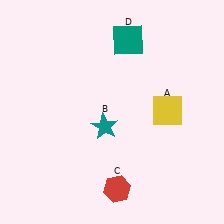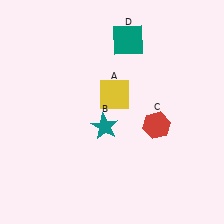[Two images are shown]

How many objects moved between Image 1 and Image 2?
2 objects moved between the two images.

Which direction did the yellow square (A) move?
The yellow square (A) moved left.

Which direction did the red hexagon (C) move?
The red hexagon (C) moved up.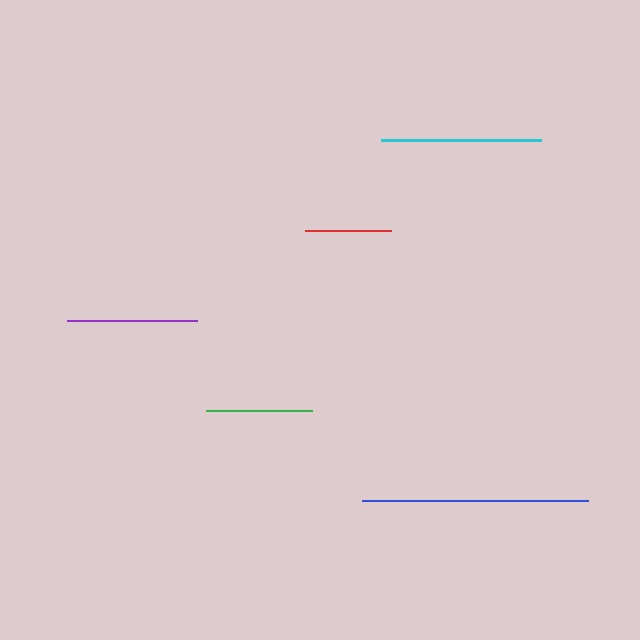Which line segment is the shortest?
The red line is the shortest at approximately 87 pixels.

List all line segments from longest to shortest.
From longest to shortest: blue, cyan, purple, green, red.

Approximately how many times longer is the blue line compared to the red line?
The blue line is approximately 2.6 times the length of the red line.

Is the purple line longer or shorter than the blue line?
The blue line is longer than the purple line.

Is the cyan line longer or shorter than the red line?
The cyan line is longer than the red line.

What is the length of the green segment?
The green segment is approximately 106 pixels long.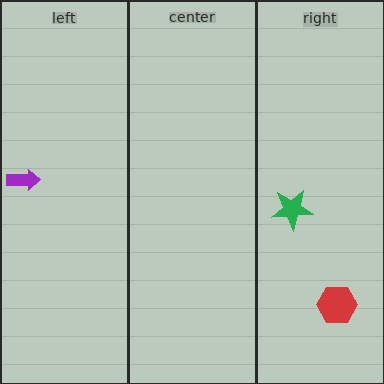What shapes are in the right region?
The red hexagon, the green star.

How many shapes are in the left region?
1.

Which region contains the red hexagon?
The right region.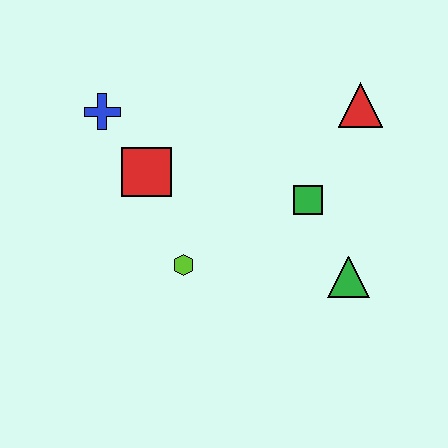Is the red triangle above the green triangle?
Yes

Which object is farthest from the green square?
The blue cross is farthest from the green square.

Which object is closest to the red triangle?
The green square is closest to the red triangle.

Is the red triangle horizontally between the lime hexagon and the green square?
No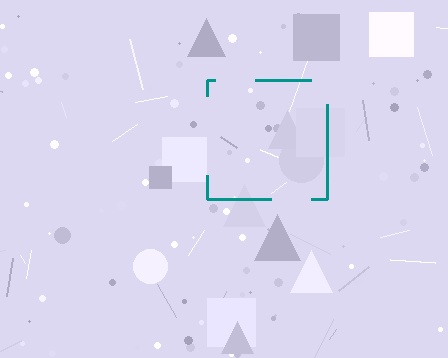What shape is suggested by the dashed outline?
The dashed outline suggests a square.